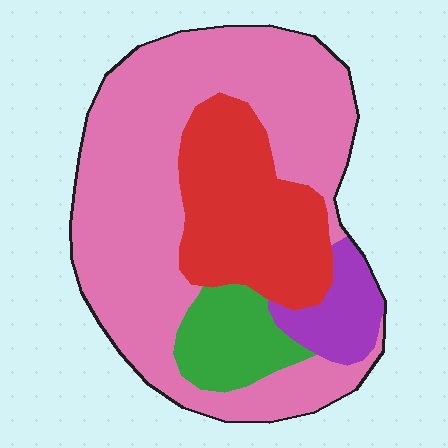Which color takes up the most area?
Pink, at roughly 60%.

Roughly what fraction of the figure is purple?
Purple covers around 10% of the figure.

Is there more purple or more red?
Red.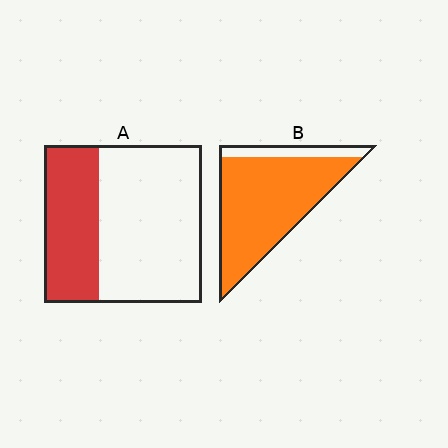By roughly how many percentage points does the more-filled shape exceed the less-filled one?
By roughly 50 percentage points (B over A).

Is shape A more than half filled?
No.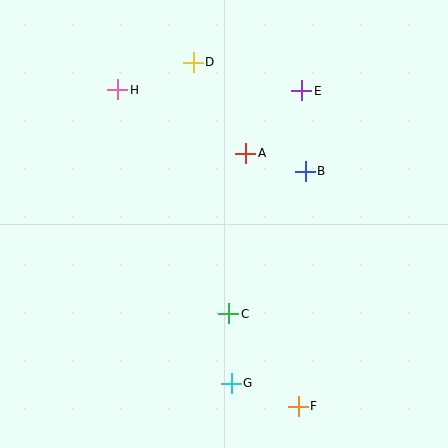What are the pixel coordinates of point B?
Point B is at (305, 171).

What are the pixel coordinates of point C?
Point C is at (229, 314).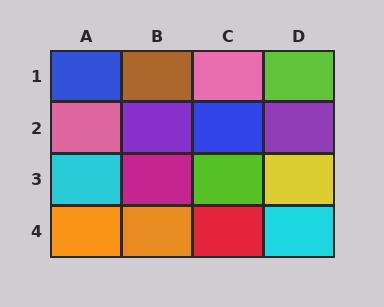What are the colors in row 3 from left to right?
Cyan, magenta, lime, yellow.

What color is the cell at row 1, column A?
Blue.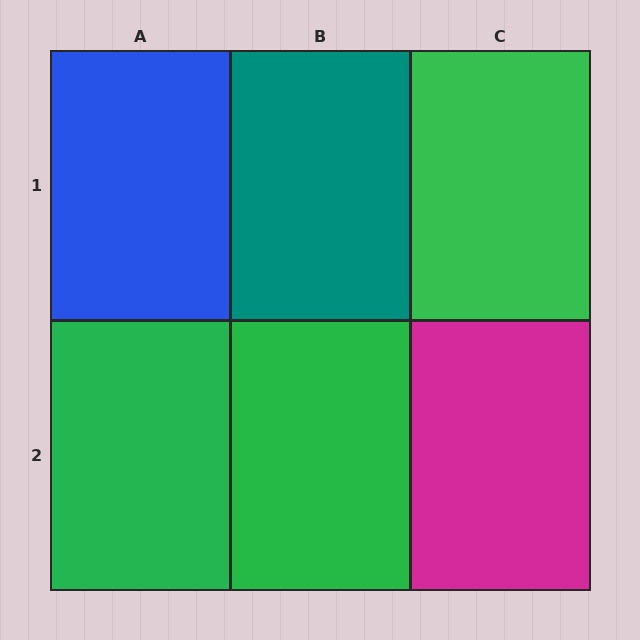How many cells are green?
3 cells are green.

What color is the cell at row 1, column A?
Blue.